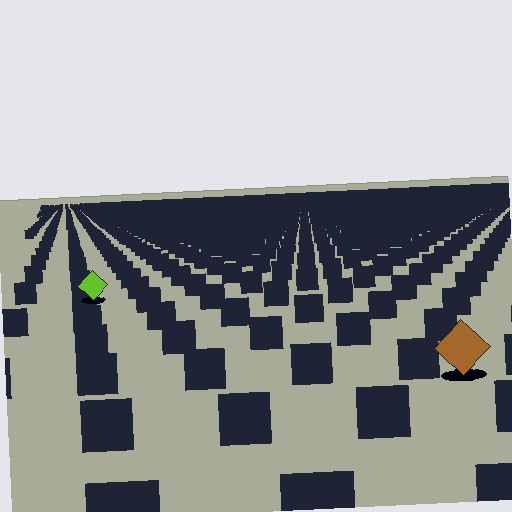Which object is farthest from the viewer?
The lime diamond is farthest from the viewer. It appears smaller and the ground texture around it is denser.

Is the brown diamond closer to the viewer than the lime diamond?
Yes. The brown diamond is closer — you can tell from the texture gradient: the ground texture is coarser near it.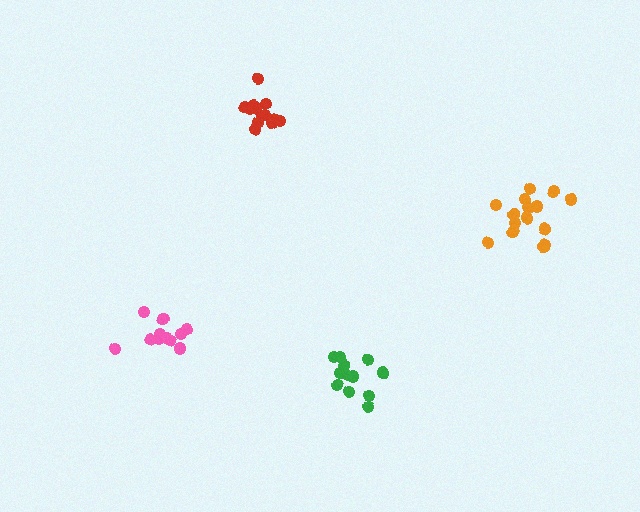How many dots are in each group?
Group 1: 11 dots, Group 2: 15 dots, Group 3: 14 dots, Group 4: 13 dots (53 total).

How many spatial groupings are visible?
There are 4 spatial groupings.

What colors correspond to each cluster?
The clusters are colored: pink, orange, red, green.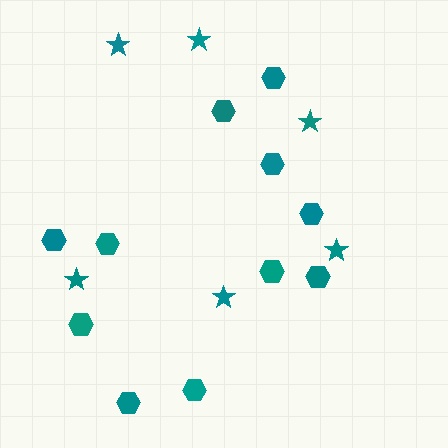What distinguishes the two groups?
There are 2 groups: one group of stars (6) and one group of hexagons (11).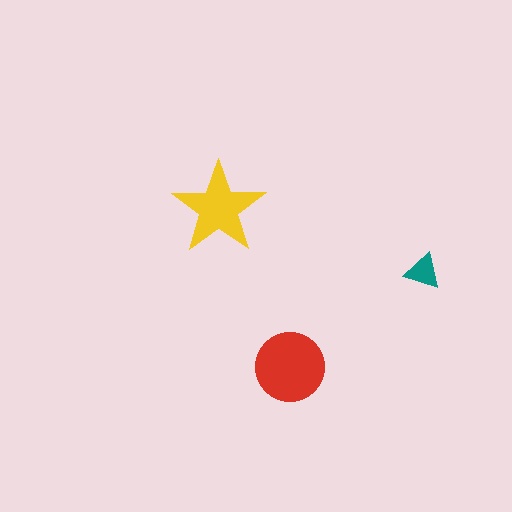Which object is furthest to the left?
The yellow star is leftmost.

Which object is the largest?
The red circle.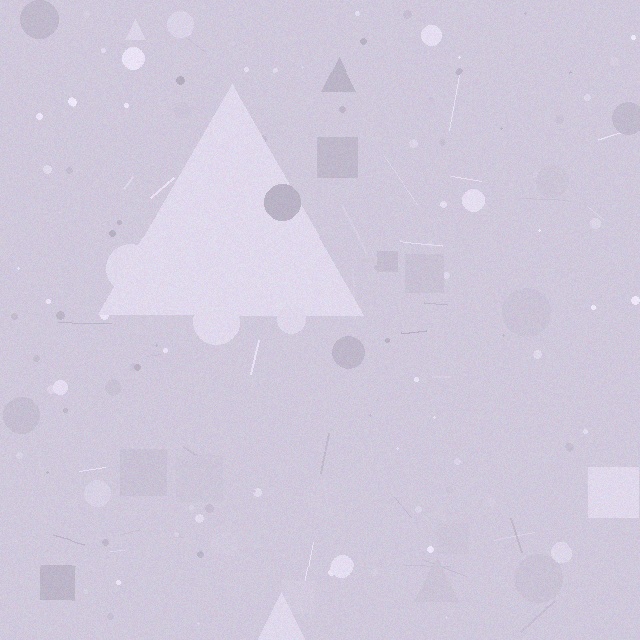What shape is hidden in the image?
A triangle is hidden in the image.